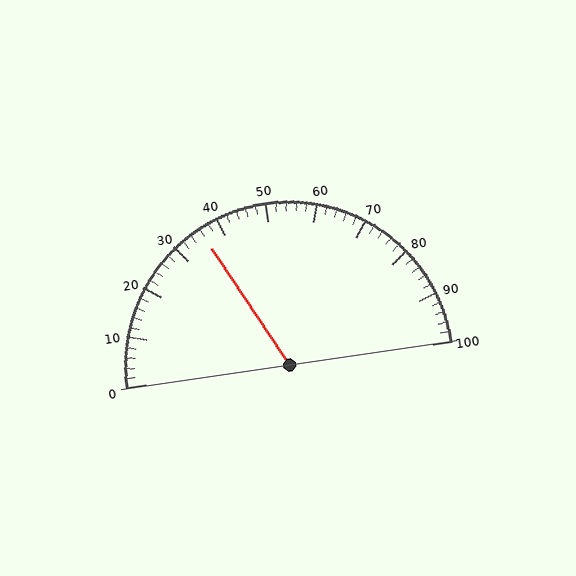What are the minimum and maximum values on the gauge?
The gauge ranges from 0 to 100.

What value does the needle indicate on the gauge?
The needle indicates approximately 36.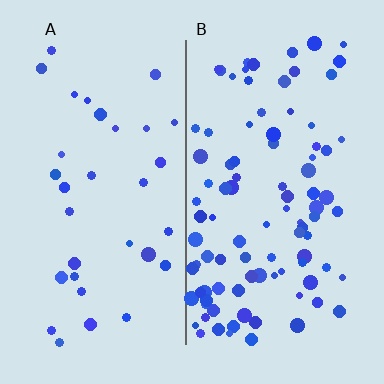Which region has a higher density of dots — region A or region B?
B (the right).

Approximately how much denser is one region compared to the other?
Approximately 2.9× — region B over region A.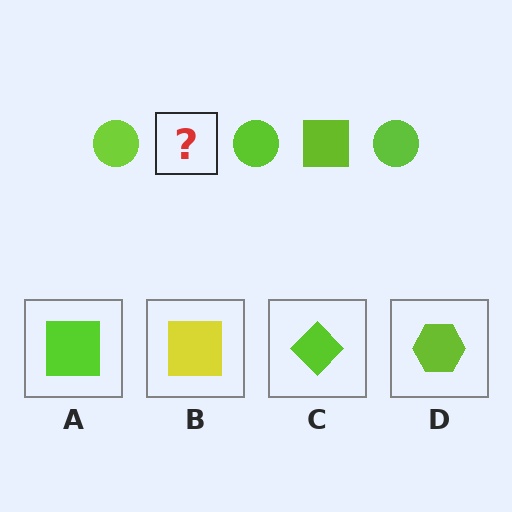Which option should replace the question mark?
Option A.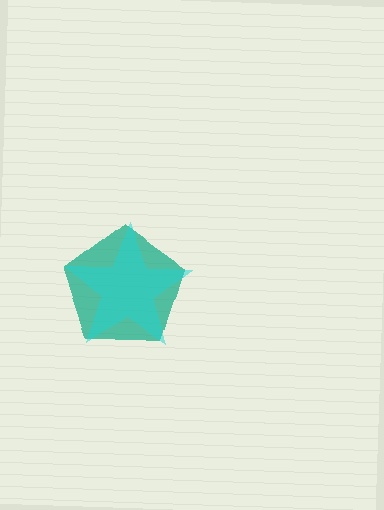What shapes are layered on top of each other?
The layered shapes are: a teal pentagon, a cyan star.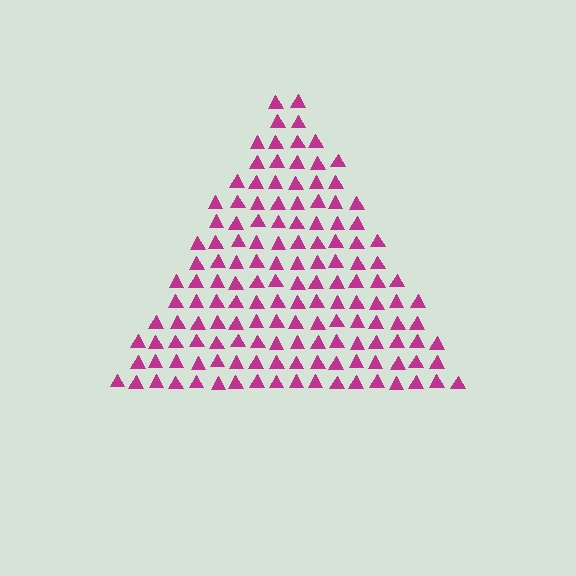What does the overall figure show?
The overall figure shows a triangle.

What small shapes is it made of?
It is made of small triangles.